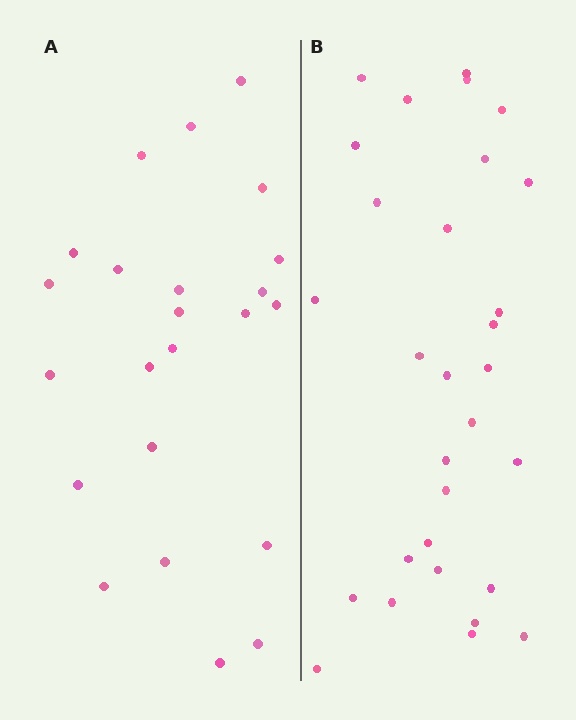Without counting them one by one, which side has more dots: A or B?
Region B (the right region) has more dots.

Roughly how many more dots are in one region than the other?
Region B has roughly 8 or so more dots than region A.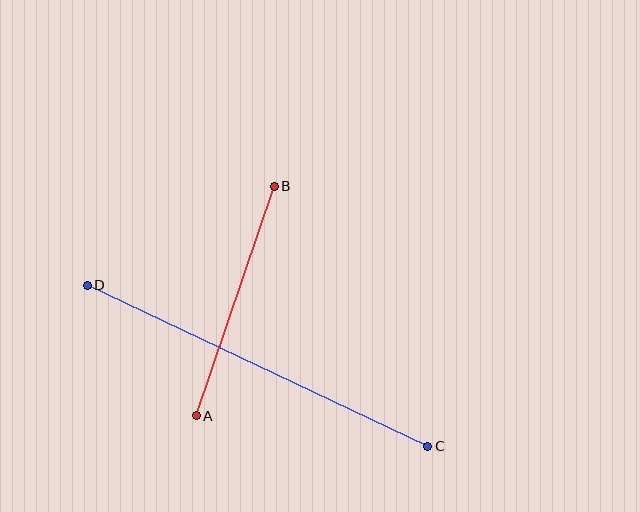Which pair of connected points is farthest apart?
Points C and D are farthest apart.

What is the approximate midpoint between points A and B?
The midpoint is at approximately (235, 301) pixels.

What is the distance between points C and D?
The distance is approximately 376 pixels.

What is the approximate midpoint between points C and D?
The midpoint is at approximately (258, 366) pixels.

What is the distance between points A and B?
The distance is approximately 242 pixels.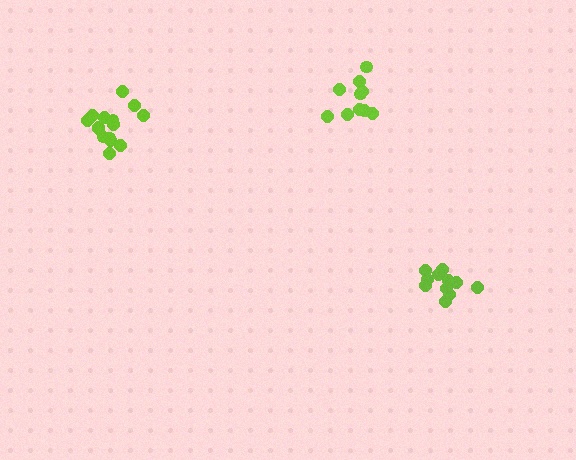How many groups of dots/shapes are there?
There are 3 groups.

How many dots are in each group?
Group 1: 15 dots, Group 2: 11 dots, Group 3: 10 dots (36 total).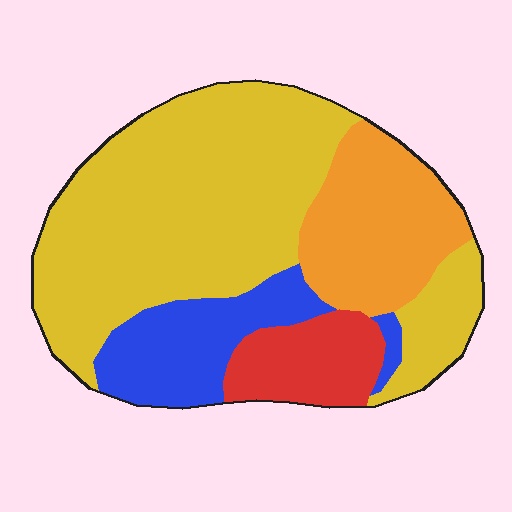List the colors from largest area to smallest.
From largest to smallest: yellow, orange, blue, red.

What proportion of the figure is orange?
Orange covers roughly 20% of the figure.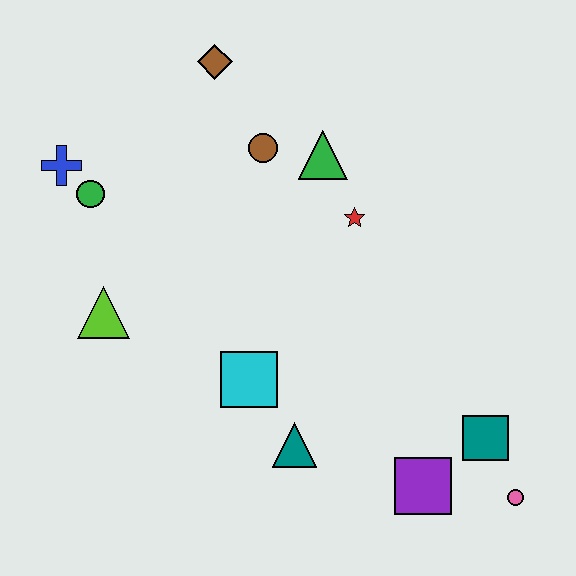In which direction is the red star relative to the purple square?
The red star is above the purple square.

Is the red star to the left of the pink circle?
Yes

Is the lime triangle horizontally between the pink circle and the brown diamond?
No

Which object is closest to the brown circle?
The green triangle is closest to the brown circle.